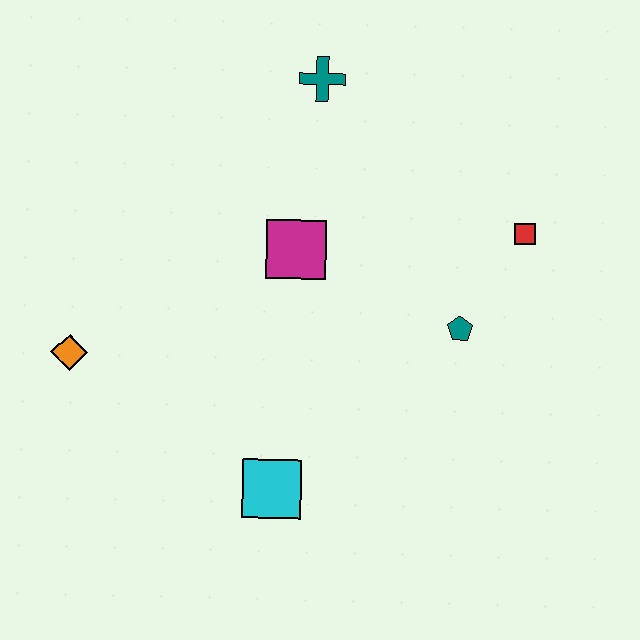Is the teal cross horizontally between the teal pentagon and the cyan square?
Yes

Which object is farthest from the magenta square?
The orange diamond is farthest from the magenta square.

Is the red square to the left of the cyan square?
No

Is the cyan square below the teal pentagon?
Yes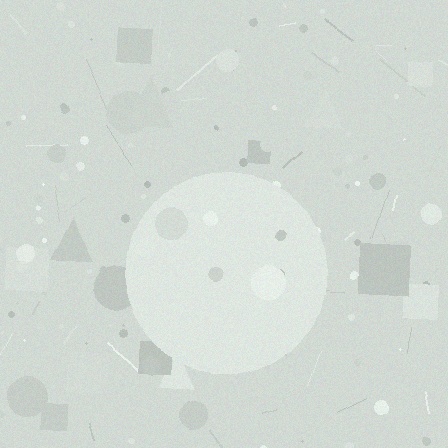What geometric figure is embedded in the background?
A circle is embedded in the background.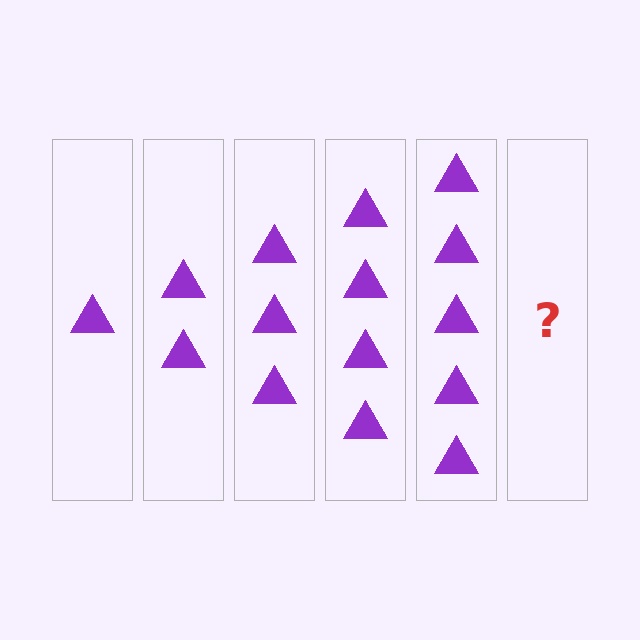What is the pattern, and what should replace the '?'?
The pattern is that each step adds one more triangle. The '?' should be 6 triangles.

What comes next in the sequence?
The next element should be 6 triangles.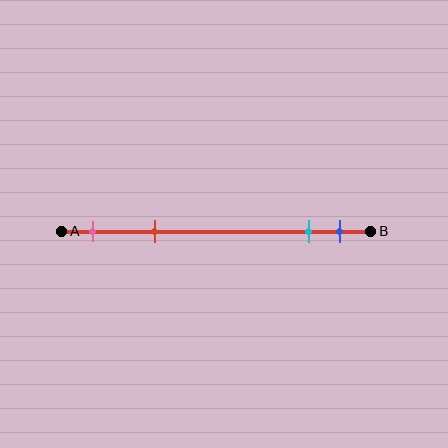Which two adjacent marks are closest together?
The cyan and blue marks are the closest adjacent pair.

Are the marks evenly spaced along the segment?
No, the marks are not evenly spaced.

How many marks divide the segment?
There are 4 marks dividing the segment.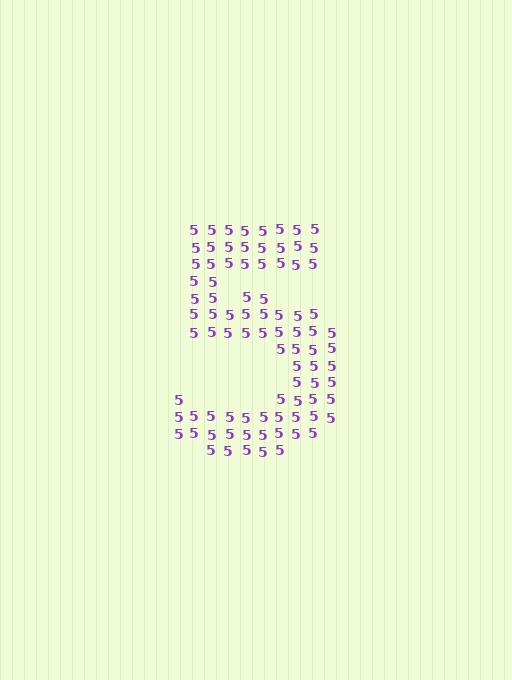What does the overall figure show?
The overall figure shows the digit 5.